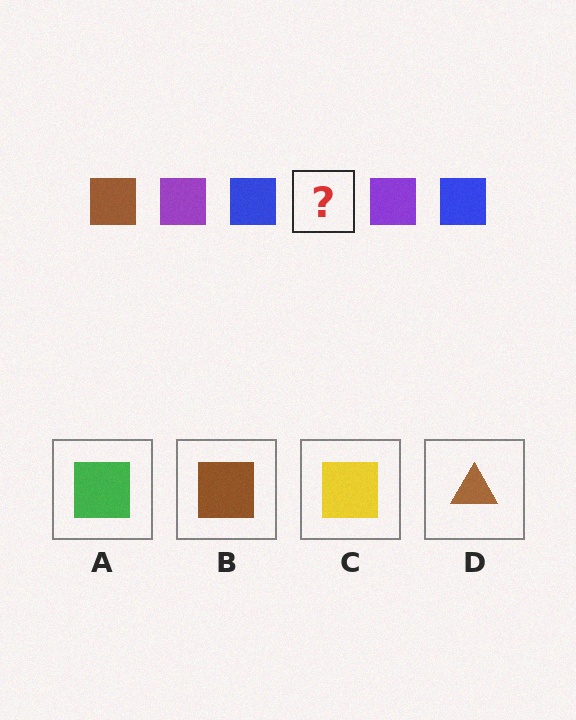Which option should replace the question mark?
Option B.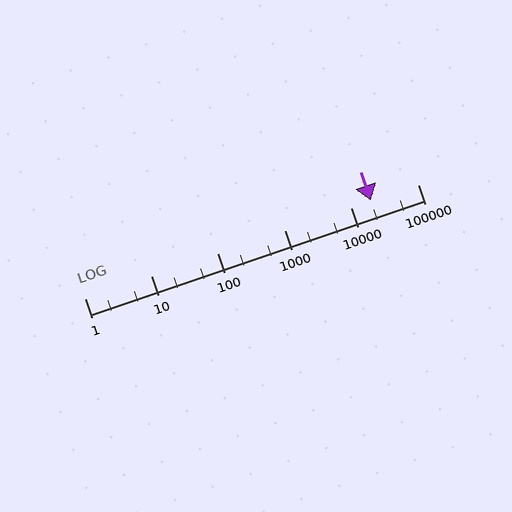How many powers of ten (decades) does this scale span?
The scale spans 5 decades, from 1 to 100000.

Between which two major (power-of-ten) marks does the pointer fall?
The pointer is between 10000 and 100000.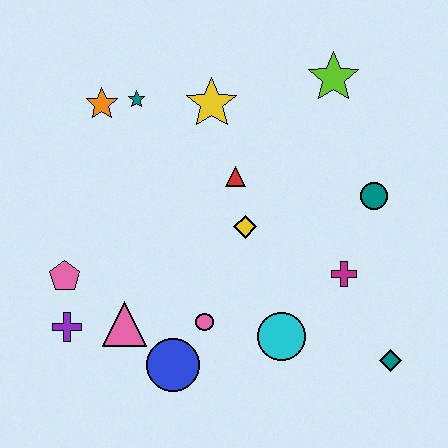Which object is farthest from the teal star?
The teal diamond is farthest from the teal star.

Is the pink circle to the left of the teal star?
No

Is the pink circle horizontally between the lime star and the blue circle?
Yes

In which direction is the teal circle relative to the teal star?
The teal circle is to the right of the teal star.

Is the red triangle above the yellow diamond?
Yes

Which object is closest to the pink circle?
The blue circle is closest to the pink circle.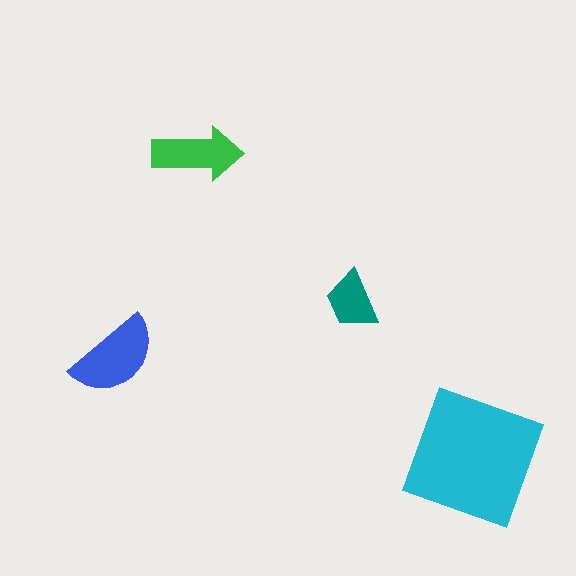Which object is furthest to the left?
The blue semicircle is leftmost.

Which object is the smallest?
The teal trapezoid.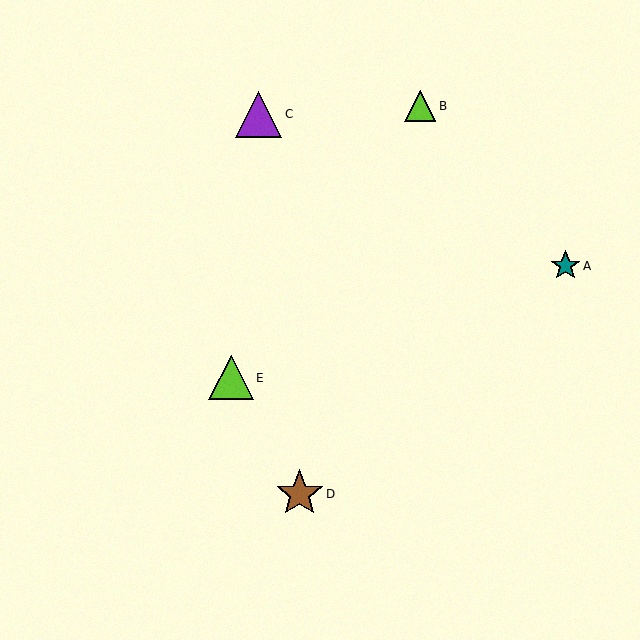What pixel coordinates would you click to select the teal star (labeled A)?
Click at (566, 266) to select the teal star A.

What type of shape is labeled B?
Shape B is a lime triangle.